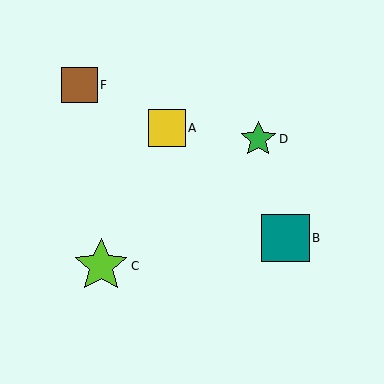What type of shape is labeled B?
Shape B is a teal square.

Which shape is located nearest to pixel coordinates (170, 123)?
The yellow square (labeled A) at (167, 128) is nearest to that location.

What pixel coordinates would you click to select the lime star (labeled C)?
Click at (101, 266) to select the lime star C.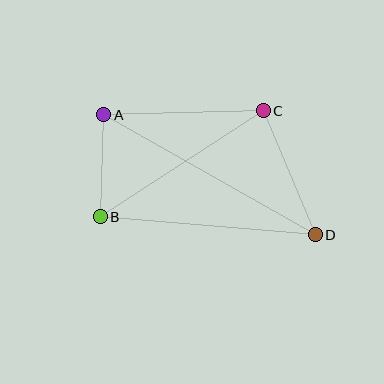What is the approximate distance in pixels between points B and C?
The distance between B and C is approximately 195 pixels.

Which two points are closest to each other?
Points A and B are closest to each other.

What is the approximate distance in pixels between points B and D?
The distance between B and D is approximately 216 pixels.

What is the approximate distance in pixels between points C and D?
The distance between C and D is approximately 134 pixels.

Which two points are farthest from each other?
Points A and D are farthest from each other.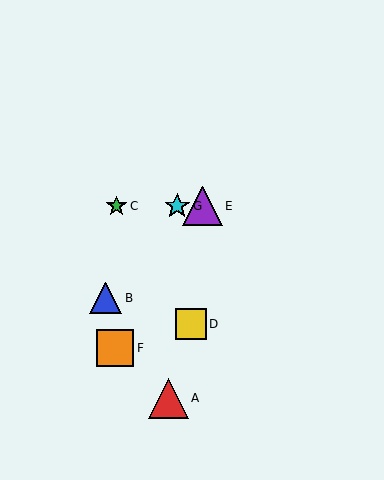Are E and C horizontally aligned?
Yes, both are at y≈206.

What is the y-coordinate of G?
Object G is at y≈206.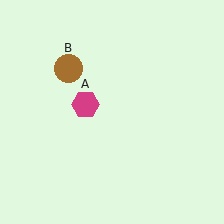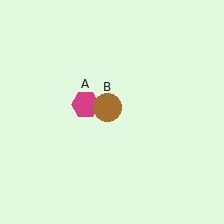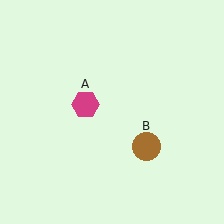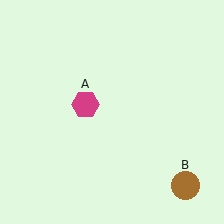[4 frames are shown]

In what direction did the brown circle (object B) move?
The brown circle (object B) moved down and to the right.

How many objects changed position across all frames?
1 object changed position: brown circle (object B).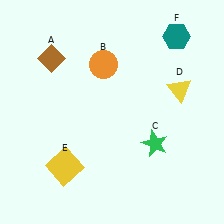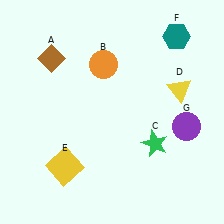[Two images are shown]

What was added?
A purple circle (G) was added in Image 2.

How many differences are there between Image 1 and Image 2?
There is 1 difference between the two images.